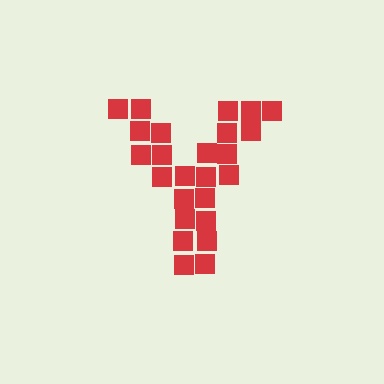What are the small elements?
The small elements are squares.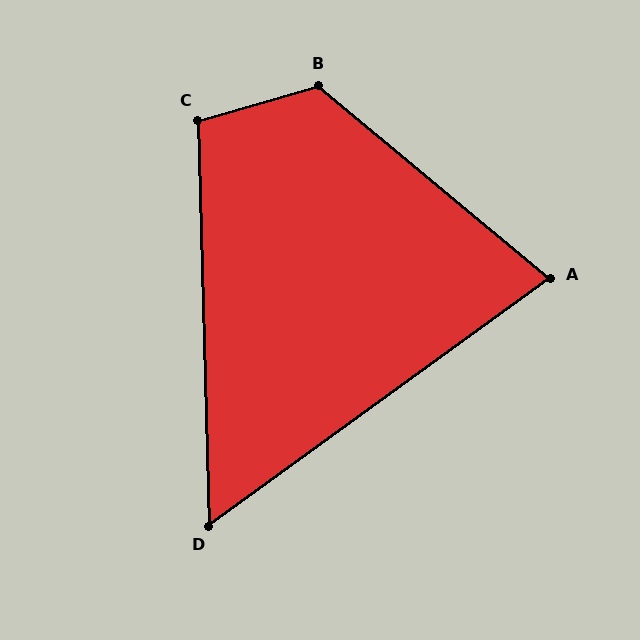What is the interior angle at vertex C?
Approximately 104 degrees (obtuse).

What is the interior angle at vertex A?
Approximately 76 degrees (acute).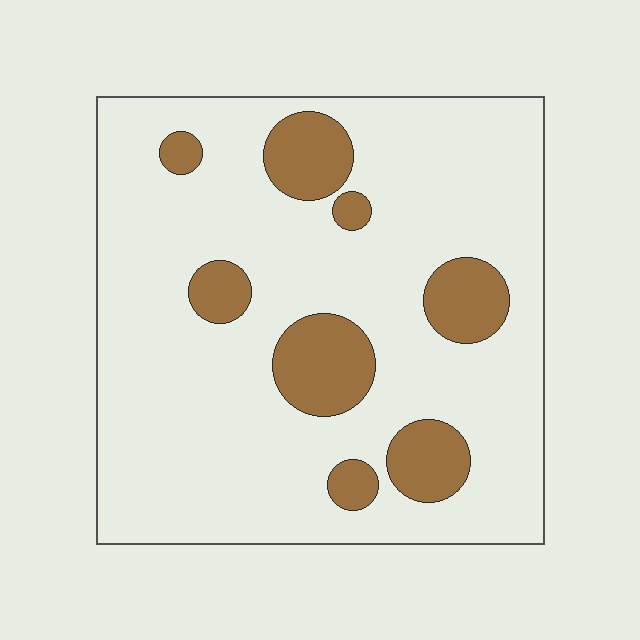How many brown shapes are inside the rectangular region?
8.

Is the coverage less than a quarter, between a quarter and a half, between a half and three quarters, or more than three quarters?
Less than a quarter.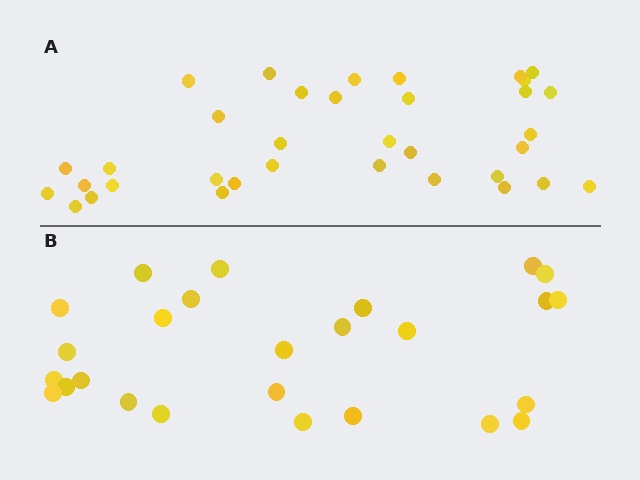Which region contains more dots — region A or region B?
Region A (the top region) has more dots.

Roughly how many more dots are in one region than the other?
Region A has roughly 8 or so more dots than region B.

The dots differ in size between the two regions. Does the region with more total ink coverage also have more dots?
No. Region B has more total ink coverage because its dots are larger, but region A actually contains more individual dots. Total area can be misleading — the number of items is what matters here.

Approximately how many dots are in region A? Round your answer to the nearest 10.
About 40 dots. (The exact count is 35, which rounds to 40.)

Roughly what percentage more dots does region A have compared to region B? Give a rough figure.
About 35% more.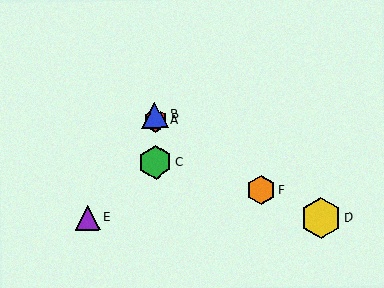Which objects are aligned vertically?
Objects A, B, C are aligned vertically.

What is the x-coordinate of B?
Object B is at x≈155.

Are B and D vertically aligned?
No, B is at x≈155 and D is at x≈321.